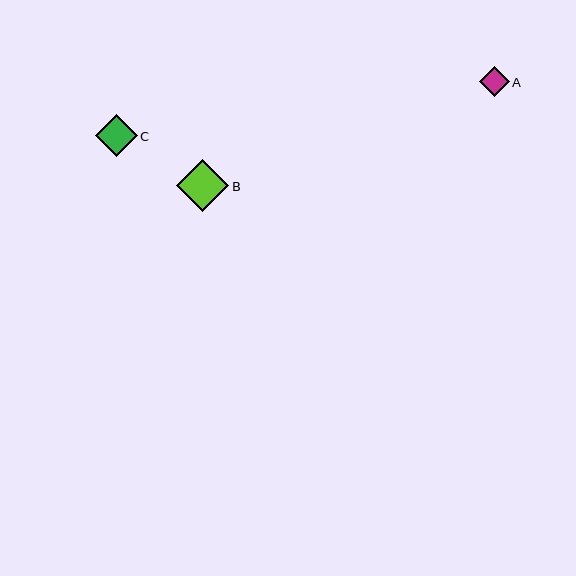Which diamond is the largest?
Diamond B is the largest with a size of approximately 52 pixels.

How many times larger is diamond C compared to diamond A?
Diamond C is approximately 1.4 times the size of diamond A.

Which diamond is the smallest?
Diamond A is the smallest with a size of approximately 30 pixels.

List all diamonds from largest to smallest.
From largest to smallest: B, C, A.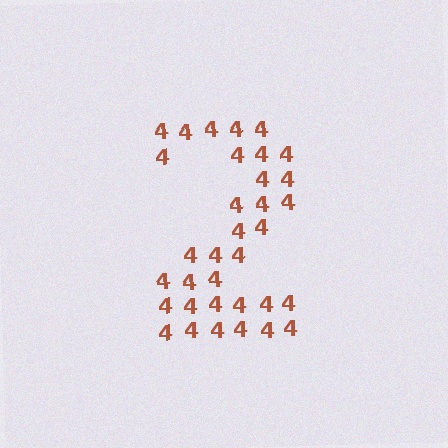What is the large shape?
The large shape is the digit 2.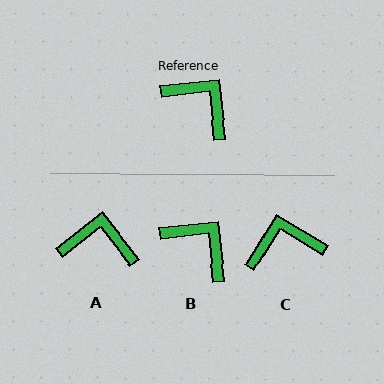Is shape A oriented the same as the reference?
No, it is off by about 32 degrees.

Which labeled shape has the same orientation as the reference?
B.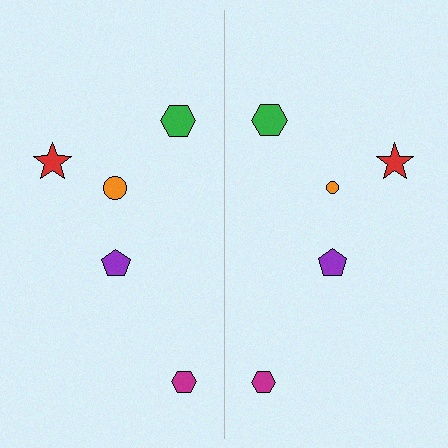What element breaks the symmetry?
The orange circle on the right side has a different size than its mirror counterpart.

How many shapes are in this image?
There are 10 shapes in this image.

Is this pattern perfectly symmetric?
No, the pattern is not perfectly symmetric. The orange circle on the right side has a different size than its mirror counterpart.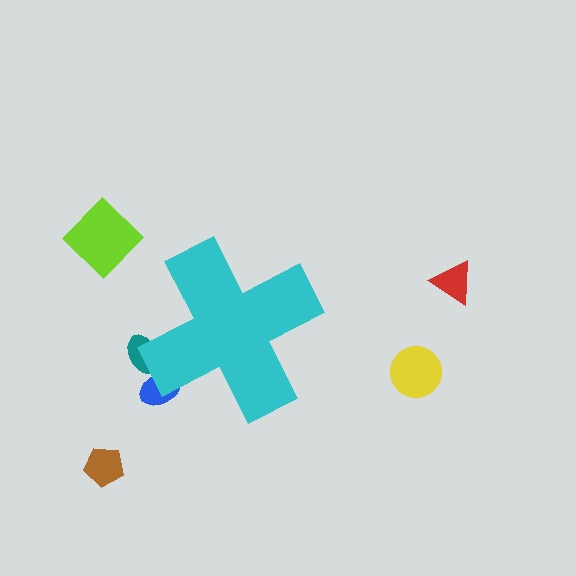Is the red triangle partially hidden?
No, the red triangle is fully visible.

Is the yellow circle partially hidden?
No, the yellow circle is fully visible.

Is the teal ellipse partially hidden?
Yes, the teal ellipse is partially hidden behind the cyan cross.